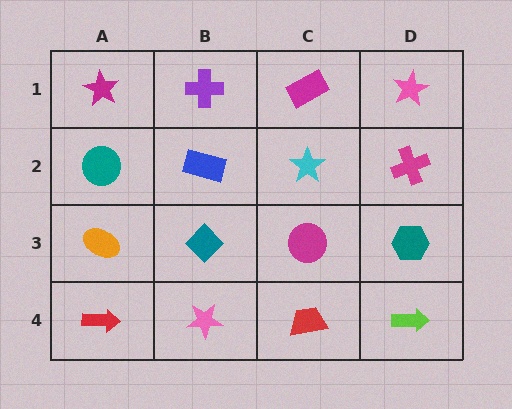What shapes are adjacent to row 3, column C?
A cyan star (row 2, column C), a red trapezoid (row 4, column C), a teal diamond (row 3, column B), a teal hexagon (row 3, column D).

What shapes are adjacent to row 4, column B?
A teal diamond (row 3, column B), a red arrow (row 4, column A), a red trapezoid (row 4, column C).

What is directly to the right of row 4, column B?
A red trapezoid.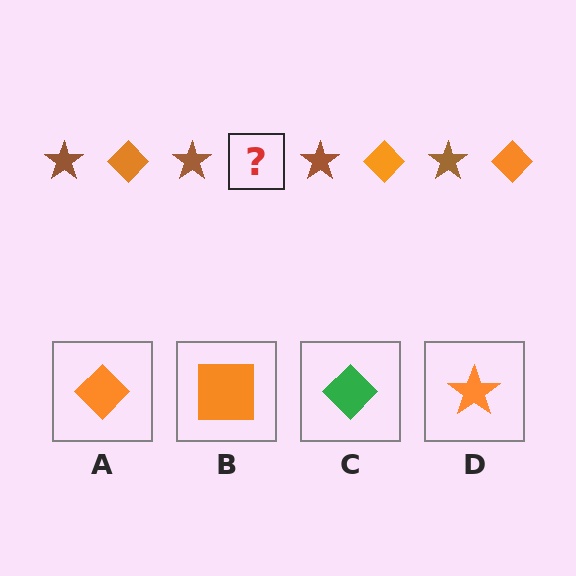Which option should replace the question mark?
Option A.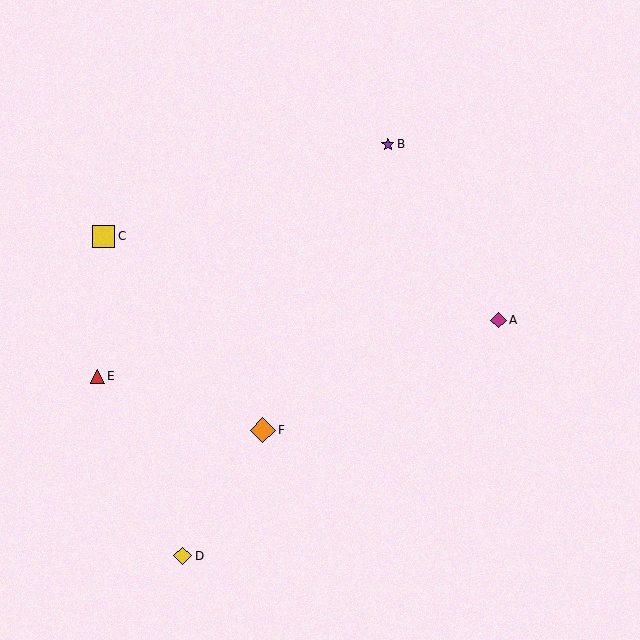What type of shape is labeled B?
Shape B is a purple star.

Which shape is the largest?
The orange diamond (labeled F) is the largest.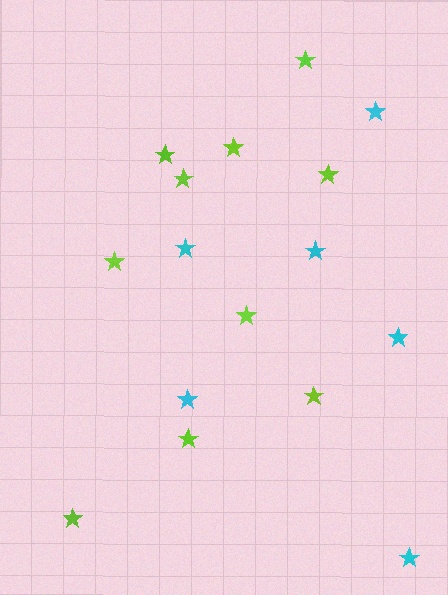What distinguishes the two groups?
There are 2 groups: one group of lime stars (10) and one group of cyan stars (6).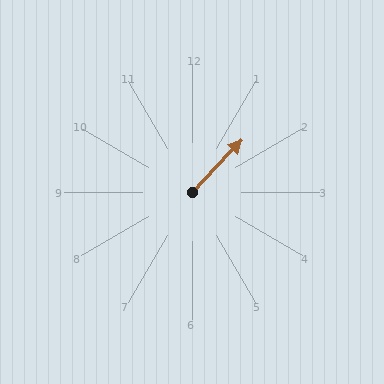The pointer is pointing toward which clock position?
Roughly 1 o'clock.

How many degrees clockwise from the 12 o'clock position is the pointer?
Approximately 43 degrees.